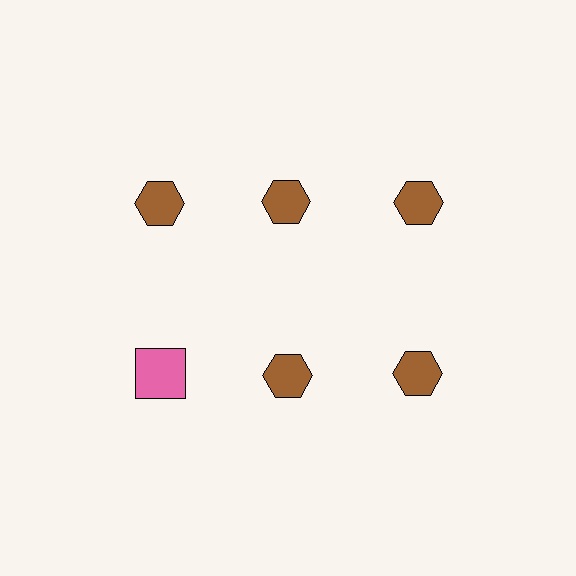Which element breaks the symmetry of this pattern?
The pink square in the second row, leftmost column breaks the symmetry. All other shapes are brown hexagons.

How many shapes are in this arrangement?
There are 6 shapes arranged in a grid pattern.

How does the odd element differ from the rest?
It differs in both color (pink instead of brown) and shape (square instead of hexagon).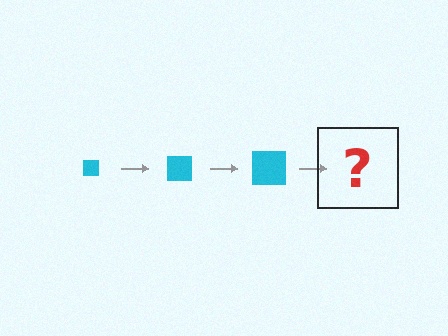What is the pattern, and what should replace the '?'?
The pattern is that the square gets progressively larger each step. The '?' should be a cyan square, larger than the previous one.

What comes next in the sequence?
The next element should be a cyan square, larger than the previous one.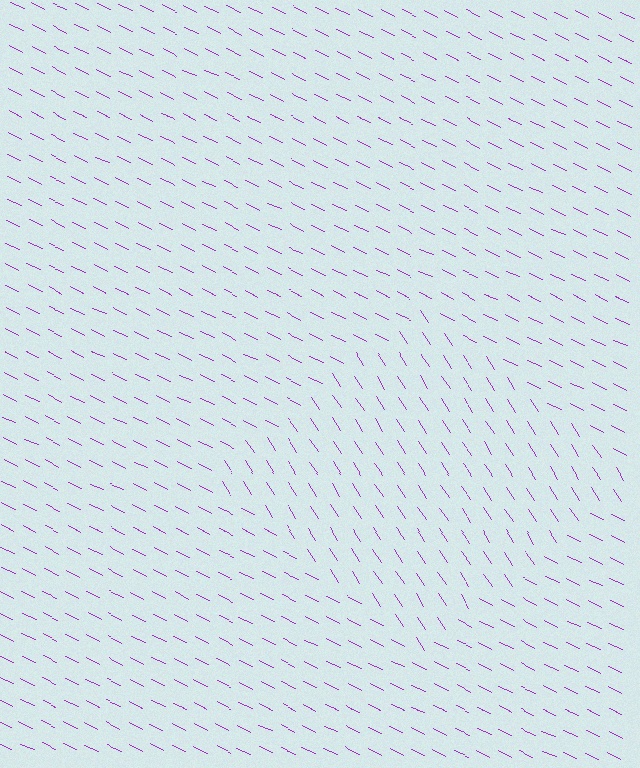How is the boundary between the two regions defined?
The boundary is defined purely by a change in line orientation (approximately 31 degrees difference). All lines are the same color and thickness.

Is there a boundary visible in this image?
Yes, there is a texture boundary formed by a change in line orientation.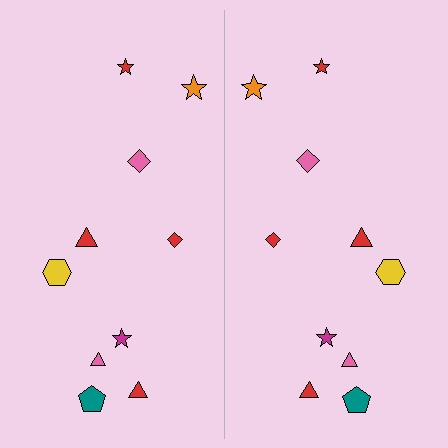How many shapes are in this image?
There are 20 shapes in this image.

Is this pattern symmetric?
Yes, this pattern has bilateral (reflection) symmetry.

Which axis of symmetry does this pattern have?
The pattern has a vertical axis of symmetry running through the center of the image.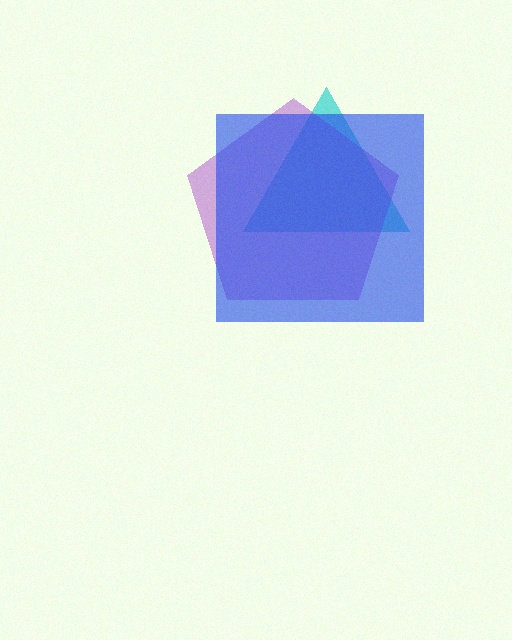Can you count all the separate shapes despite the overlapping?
Yes, there are 3 separate shapes.